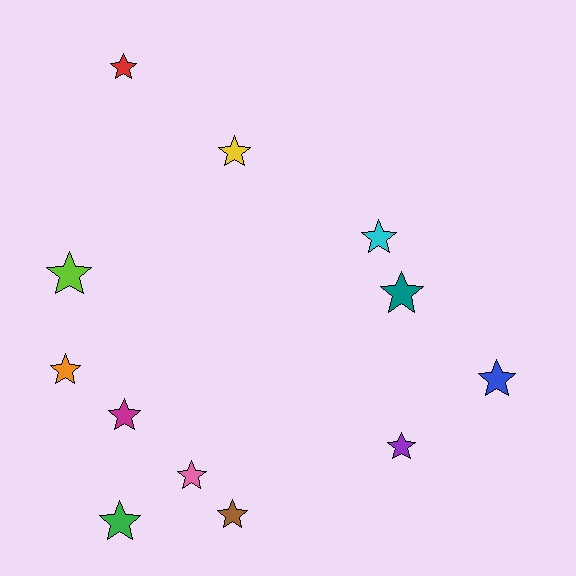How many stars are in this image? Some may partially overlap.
There are 12 stars.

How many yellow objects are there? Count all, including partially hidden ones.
There is 1 yellow object.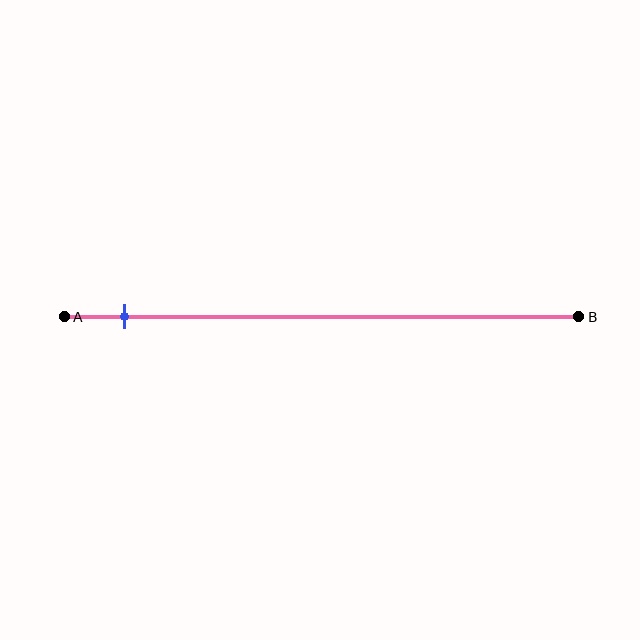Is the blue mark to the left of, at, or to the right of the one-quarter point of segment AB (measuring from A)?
The blue mark is to the left of the one-quarter point of segment AB.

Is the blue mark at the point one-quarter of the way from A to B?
No, the mark is at about 10% from A, not at the 25% one-quarter point.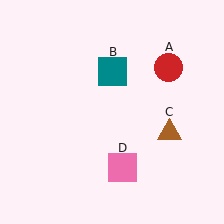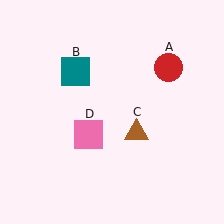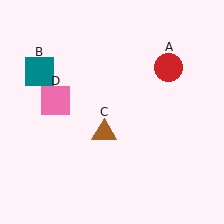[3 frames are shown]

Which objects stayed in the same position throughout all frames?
Red circle (object A) remained stationary.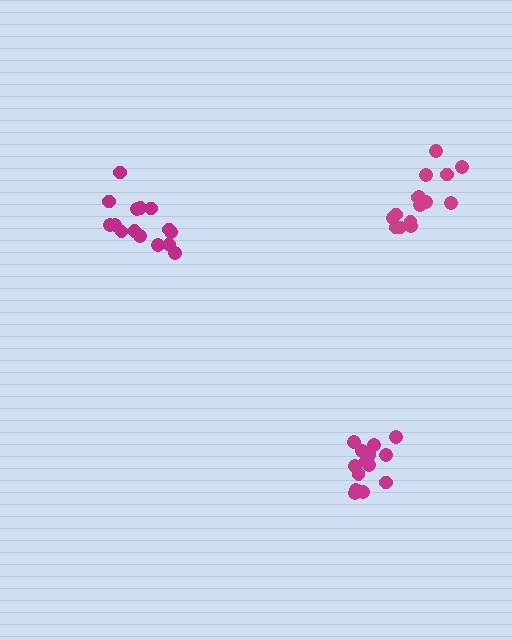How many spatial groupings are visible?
There are 3 spatial groupings.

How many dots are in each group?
Group 1: 15 dots, Group 2: 15 dots, Group 3: 15 dots (45 total).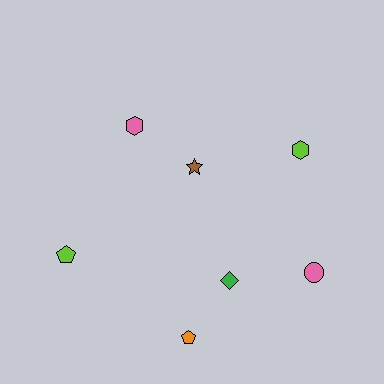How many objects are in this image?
There are 7 objects.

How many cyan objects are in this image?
There are no cyan objects.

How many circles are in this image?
There is 1 circle.